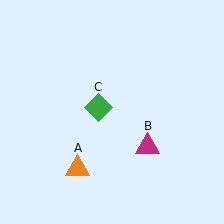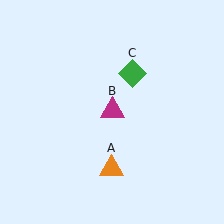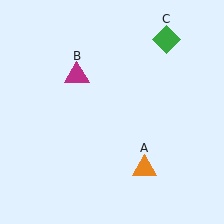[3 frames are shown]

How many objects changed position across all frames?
3 objects changed position: orange triangle (object A), magenta triangle (object B), green diamond (object C).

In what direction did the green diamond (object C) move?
The green diamond (object C) moved up and to the right.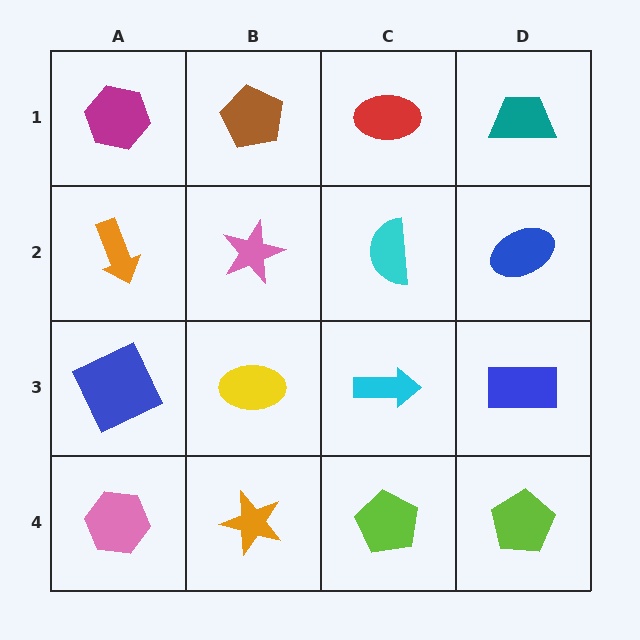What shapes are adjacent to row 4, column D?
A blue rectangle (row 3, column D), a lime pentagon (row 4, column C).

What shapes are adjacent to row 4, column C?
A cyan arrow (row 3, column C), an orange star (row 4, column B), a lime pentagon (row 4, column D).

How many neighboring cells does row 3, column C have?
4.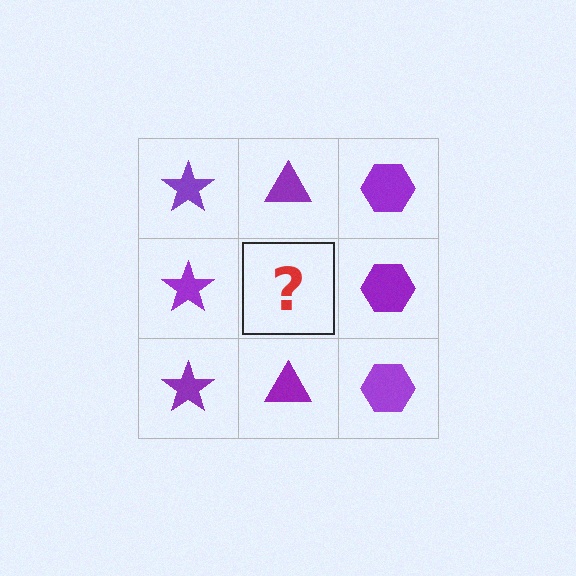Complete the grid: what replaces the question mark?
The question mark should be replaced with a purple triangle.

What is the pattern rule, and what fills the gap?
The rule is that each column has a consistent shape. The gap should be filled with a purple triangle.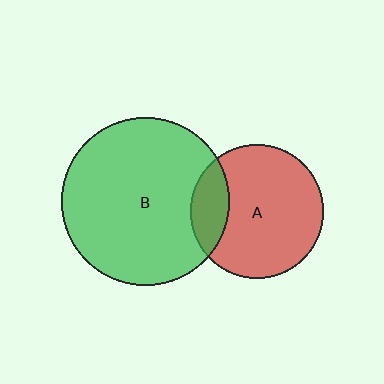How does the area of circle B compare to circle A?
Approximately 1.6 times.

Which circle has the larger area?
Circle B (green).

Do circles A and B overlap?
Yes.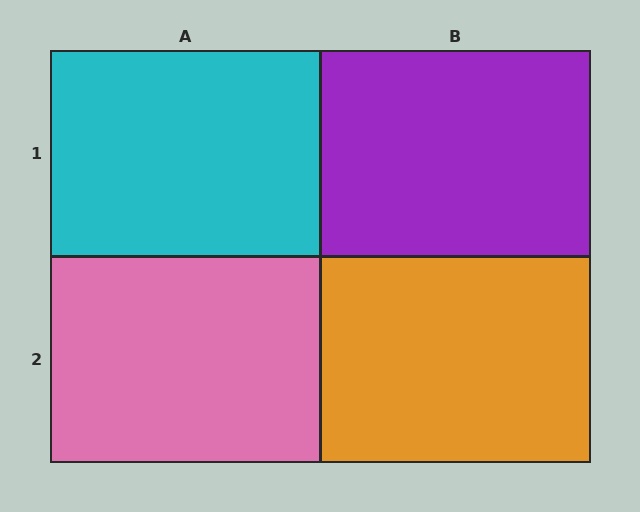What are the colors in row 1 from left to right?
Cyan, purple.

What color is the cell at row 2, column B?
Orange.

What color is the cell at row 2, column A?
Pink.